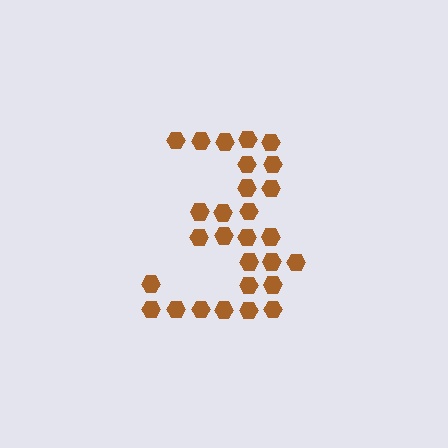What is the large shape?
The large shape is the digit 3.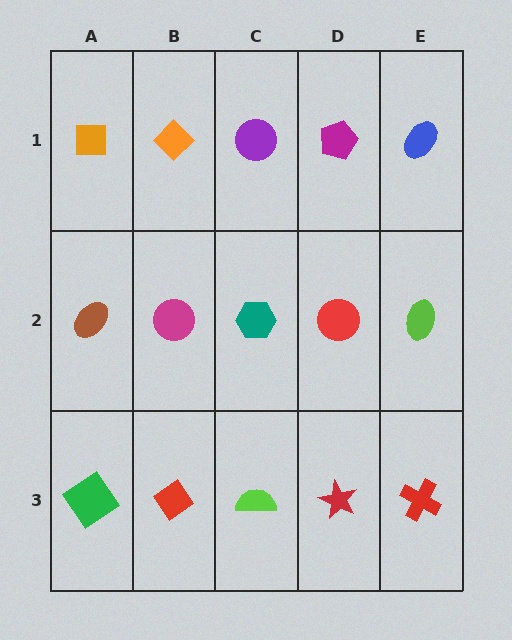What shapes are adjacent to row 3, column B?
A magenta circle (row 2, column B), a green diamond (row 3, column A), a lime semicircle (row 3, column C).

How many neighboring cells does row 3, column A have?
2.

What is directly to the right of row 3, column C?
A red star.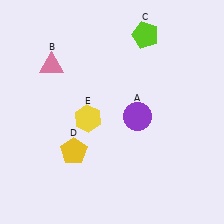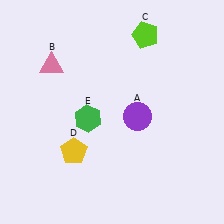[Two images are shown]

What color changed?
The hexagon (E) changed from yellow in Image 1 to green in Image 2.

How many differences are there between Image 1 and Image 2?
There is 1 difference between the two images.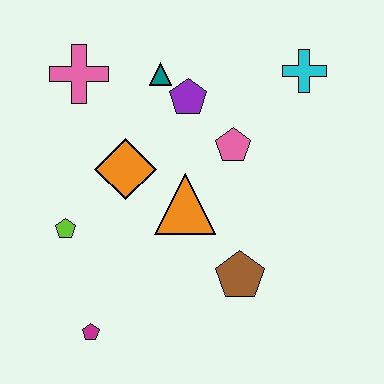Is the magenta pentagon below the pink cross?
Yes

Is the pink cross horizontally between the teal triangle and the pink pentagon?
No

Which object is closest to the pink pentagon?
The purple pentagon is closest to the pink pentagon.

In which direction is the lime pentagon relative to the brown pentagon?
The lime pentagon is to the left of the brown pentagon.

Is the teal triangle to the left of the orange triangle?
Yes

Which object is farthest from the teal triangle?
The magenta pentagon is farthest from the teal triangle.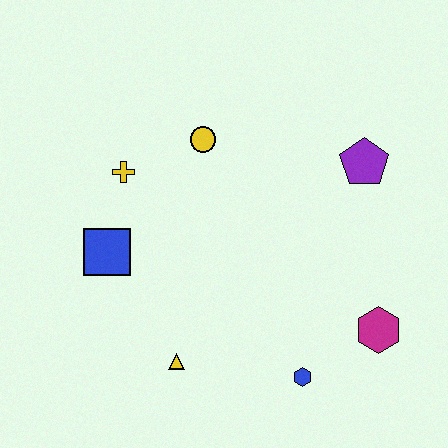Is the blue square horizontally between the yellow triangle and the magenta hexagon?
No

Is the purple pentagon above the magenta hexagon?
Yes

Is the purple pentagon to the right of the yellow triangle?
Yes